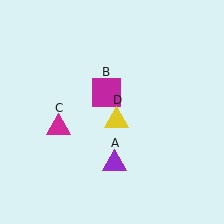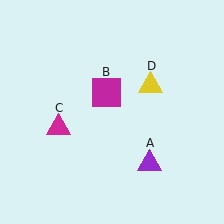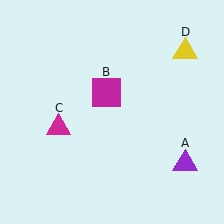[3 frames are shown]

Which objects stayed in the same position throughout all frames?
Magenta square (object B) and magenta triangle (object C) remained stationary.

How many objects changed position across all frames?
2 objects changed position: purple triangle (object A), yellow triangle (object D).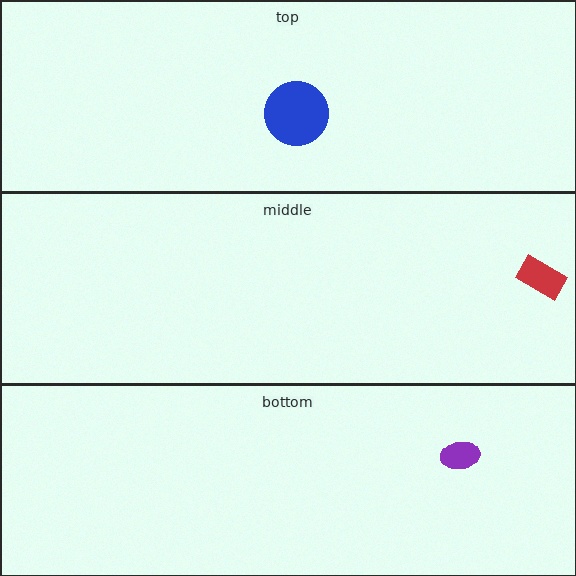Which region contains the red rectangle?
The middle region.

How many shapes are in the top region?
1.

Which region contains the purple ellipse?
The bottom region.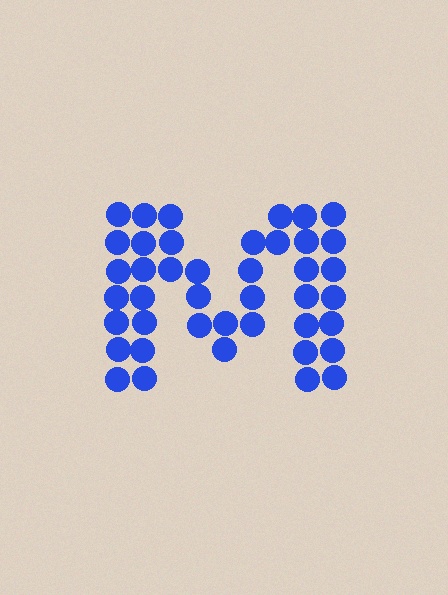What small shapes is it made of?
It is made of small circles.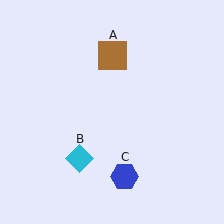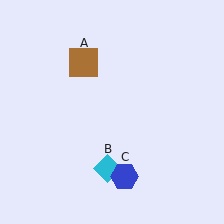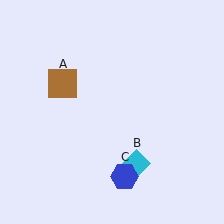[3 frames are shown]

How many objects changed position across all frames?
2 objects changed position: brown square (object A), cyan diamond (object B).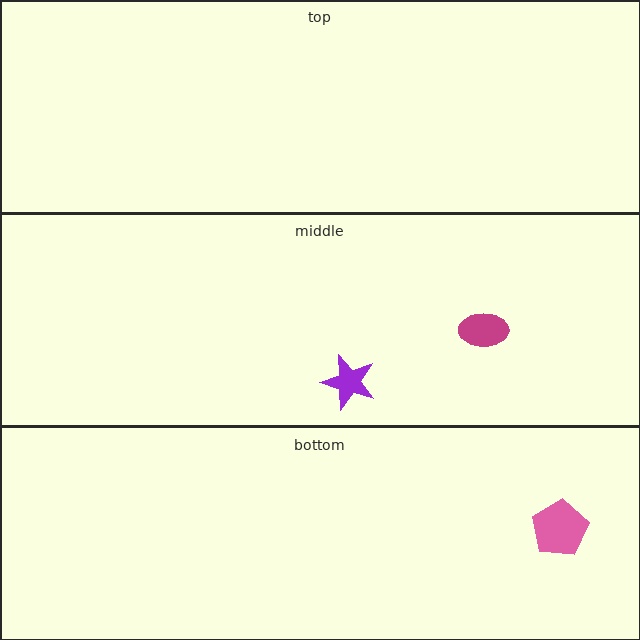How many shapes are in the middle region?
2.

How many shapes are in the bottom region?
1.